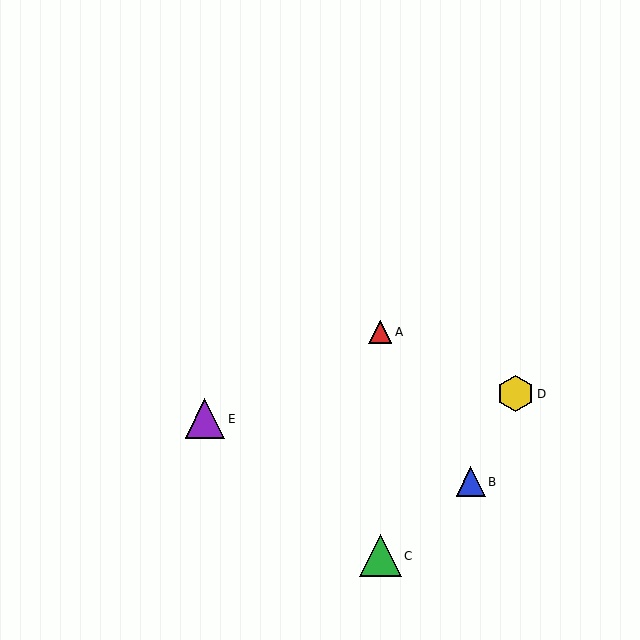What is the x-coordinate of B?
Object B is at x≈471.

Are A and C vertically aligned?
Yes, both are at x≈380.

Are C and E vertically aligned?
No, C is at x≈380 and E is at x≈205.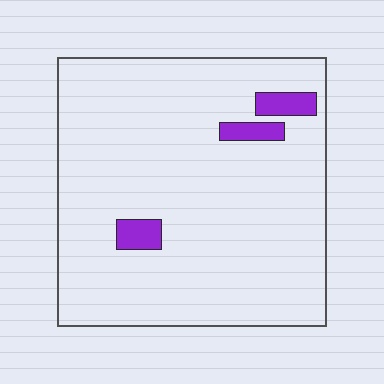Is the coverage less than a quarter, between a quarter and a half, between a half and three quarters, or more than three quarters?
Less than a quarter.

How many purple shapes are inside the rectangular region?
3.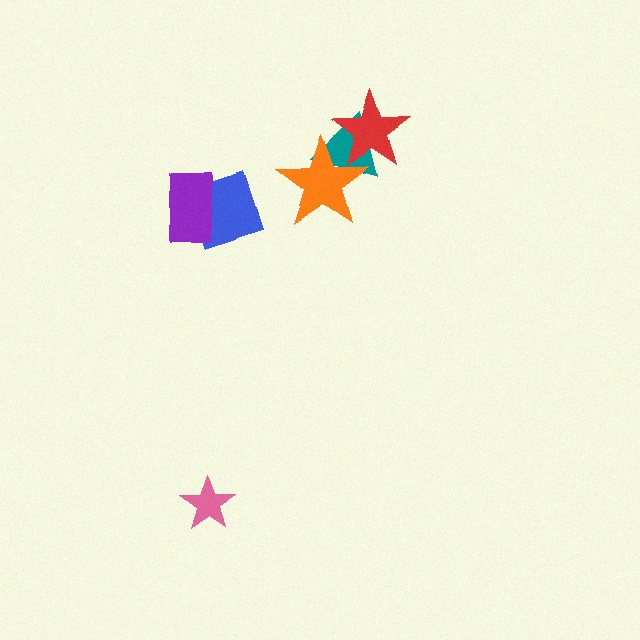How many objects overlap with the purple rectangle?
1 object overlaps with the purple rectangle.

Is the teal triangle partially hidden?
Yes, it is partially covered by another shape.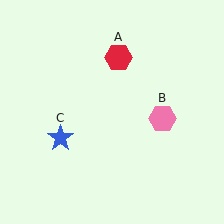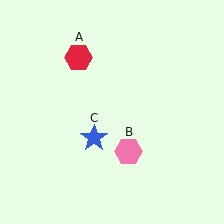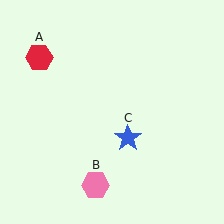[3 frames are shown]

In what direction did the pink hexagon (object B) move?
The pink hexagon (object B) moved down and to the left.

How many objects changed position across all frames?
3 objects changed position: red hexagon (object A), pink hexagon (object B), blue star (object C).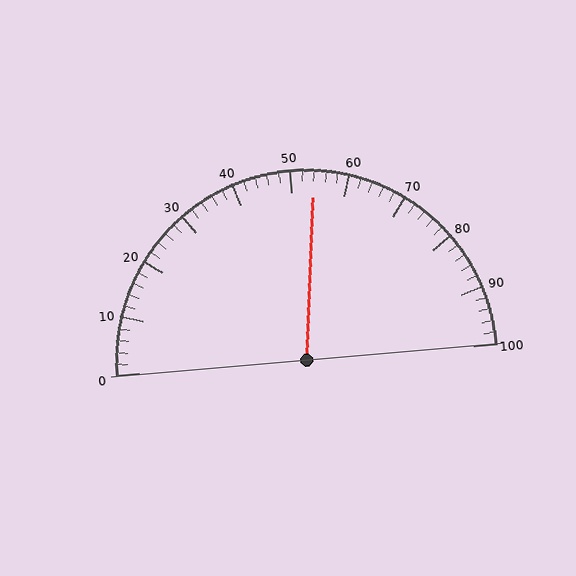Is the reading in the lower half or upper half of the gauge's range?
The reading is in the upper half of the range (0 to 100).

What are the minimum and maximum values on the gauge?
The gauge ranges from 0 to 100.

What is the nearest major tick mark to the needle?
The nearest major tick mark is 50.